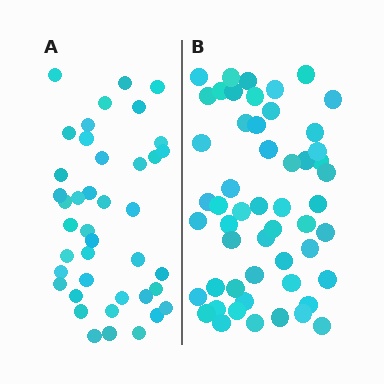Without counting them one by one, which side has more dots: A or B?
Region B (the right region) has more dots.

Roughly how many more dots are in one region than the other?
Region B has roughly 12 or so more dots than region A.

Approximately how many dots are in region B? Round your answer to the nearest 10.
About 50 dots. (The exact count is 53, which rounds to 50.)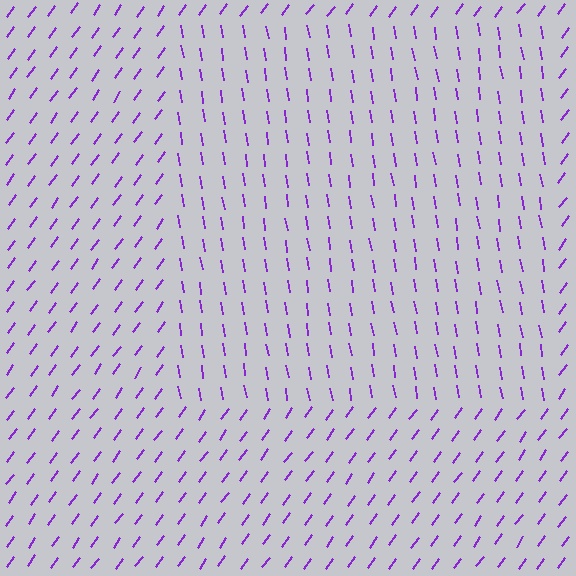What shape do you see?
I see a rectangle.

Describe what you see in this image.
The image is filled with small purple line segments. A rectangle region in the image has lines oriented differently from the surrounding lines, creating a visible texture boundary.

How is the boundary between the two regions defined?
The boundary is defined purely by a change in line orientation (approximately 45 degrees difference). All lines are the same color and thickness.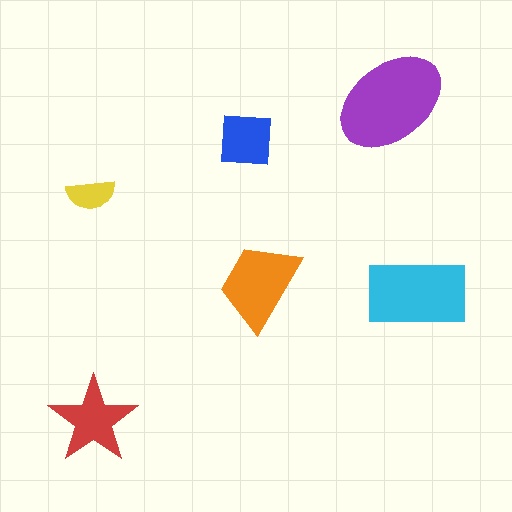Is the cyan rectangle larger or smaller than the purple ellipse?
Smaller.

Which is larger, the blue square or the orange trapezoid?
The orange trapezoid.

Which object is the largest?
The purple ellipse.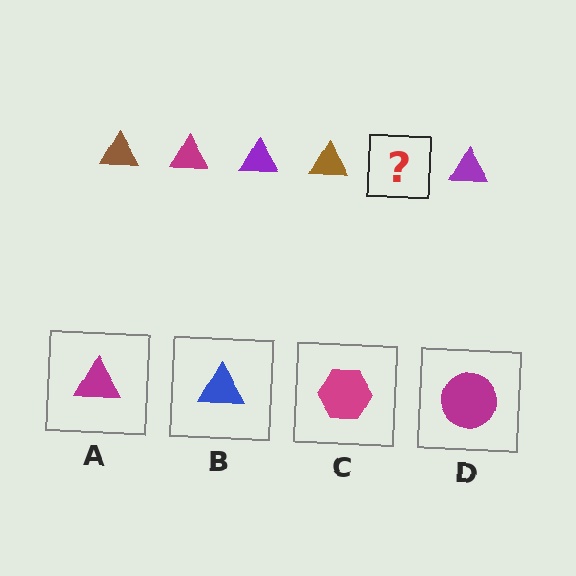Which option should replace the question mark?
Option A.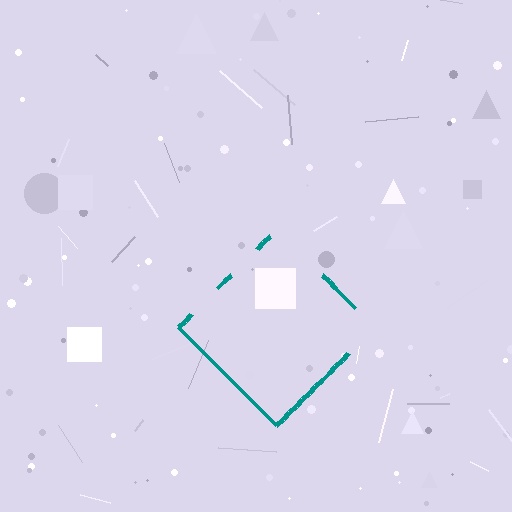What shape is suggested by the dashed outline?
The dashed outline suggests a diamond.